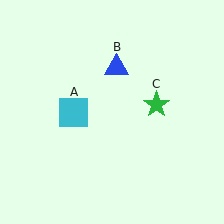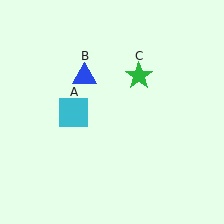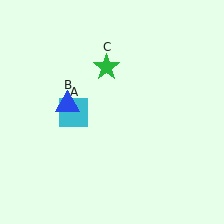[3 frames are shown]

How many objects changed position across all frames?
2 objects changed position: blue triangle (object B), green star (object C).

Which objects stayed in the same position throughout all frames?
Cyan square (object A) remained stationary.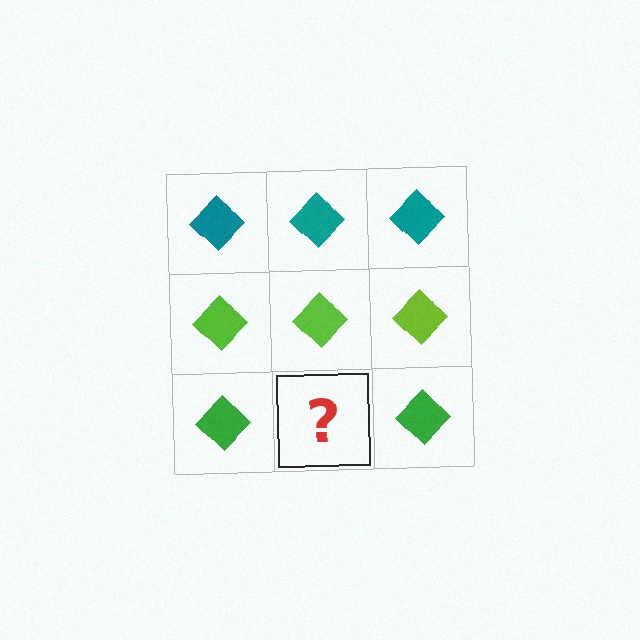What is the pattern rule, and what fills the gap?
The rule is that each row has a consistent color. The gap should be filled with a green diamond.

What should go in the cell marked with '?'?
The missing cell should contain a green diamond.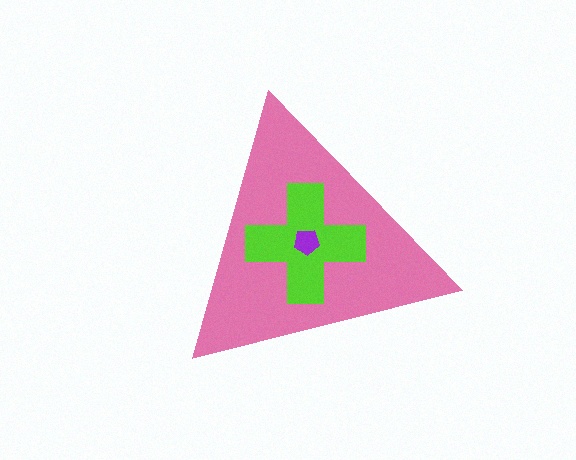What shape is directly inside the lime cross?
The purple pentagon.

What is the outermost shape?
The pink triangle.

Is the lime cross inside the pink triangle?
Yes.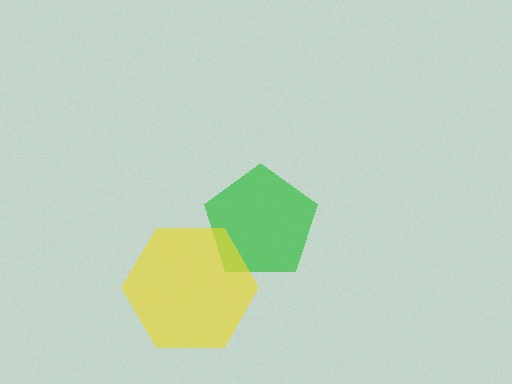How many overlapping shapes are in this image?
There are 2 overlapping shapes in the image.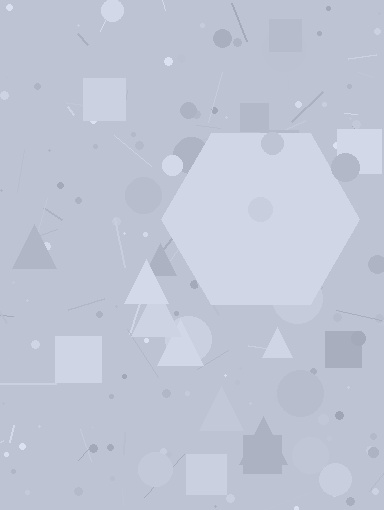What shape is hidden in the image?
A hexagon is hidden in the image.